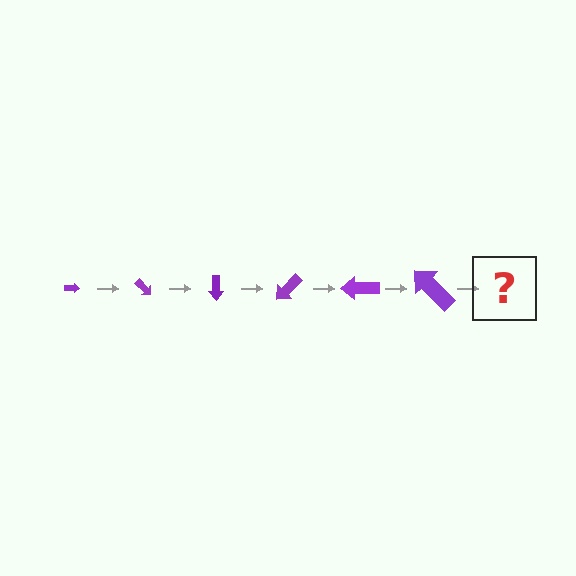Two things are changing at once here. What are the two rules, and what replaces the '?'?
The two rules are that the arrow grows larger each step and it rotates 45 degrees each step. The '?' should be an arrow, larger than the previous one and rotated 270 degrees from the start.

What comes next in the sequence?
The next element should be an arrow, larger than the previous one and rotated 270 degrees from the start.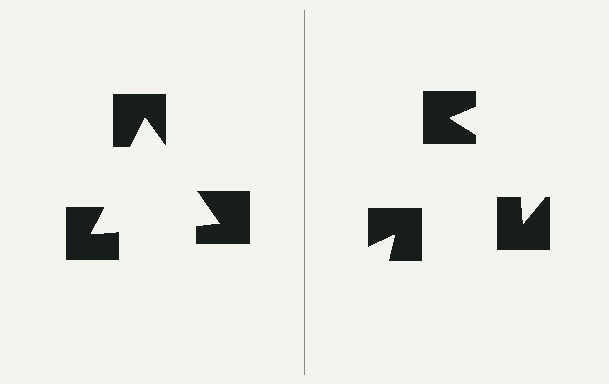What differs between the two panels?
The notched squares are positioned identically on both sides; only the wedge orientations differ. On the left they align to a triangle; on the right they are misaligned.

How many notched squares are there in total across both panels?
6 — 3 on each side.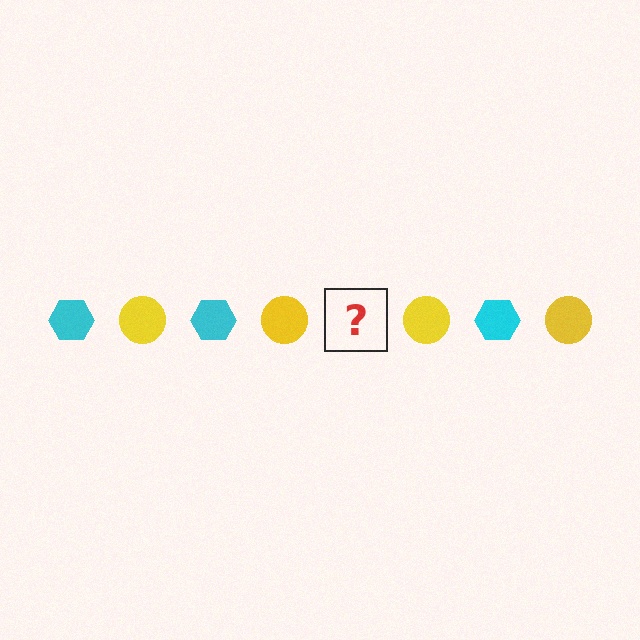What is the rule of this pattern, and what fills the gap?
The rule is that the pattern alternates between cyan hexagon and yellow circle. The gap should be filled with a cyan hexagon.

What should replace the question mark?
The question mark should be replaced with a cyan hexagon.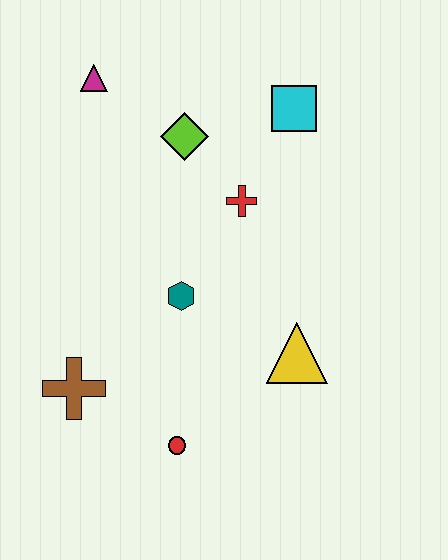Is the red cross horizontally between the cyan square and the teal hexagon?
Yes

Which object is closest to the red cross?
The lime diamond is closest to the red cross.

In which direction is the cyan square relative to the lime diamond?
The cyan square is to the right of the lime diamond.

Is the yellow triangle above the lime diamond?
No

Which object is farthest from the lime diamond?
The red circle is farthest from the lime diamond.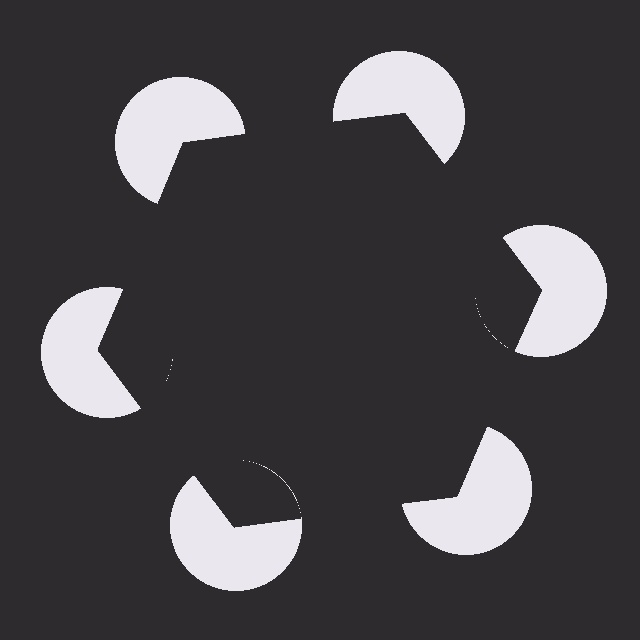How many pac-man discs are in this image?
There are 6 — one at each vertex of the illusory hexagon.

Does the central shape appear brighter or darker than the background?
It typically appears slightly darker than the background, even though no actual brightness change is drawn.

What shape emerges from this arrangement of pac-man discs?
An illusory hexagon — its edges are inferred from the aligned wedge cuts in the pac-man discs, not physically drawn.